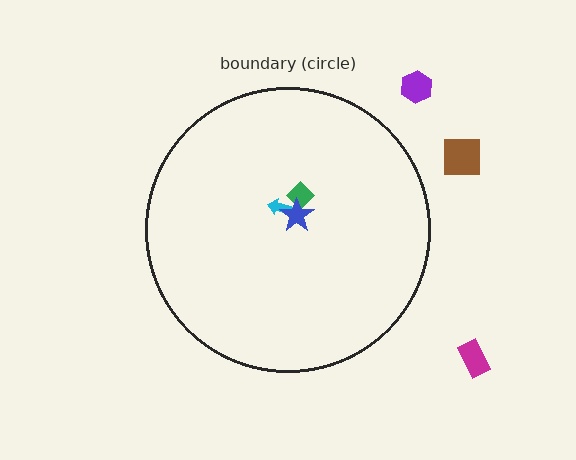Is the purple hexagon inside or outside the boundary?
Outside.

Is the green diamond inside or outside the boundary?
Inside.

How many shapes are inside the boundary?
3 inside, 3 outside.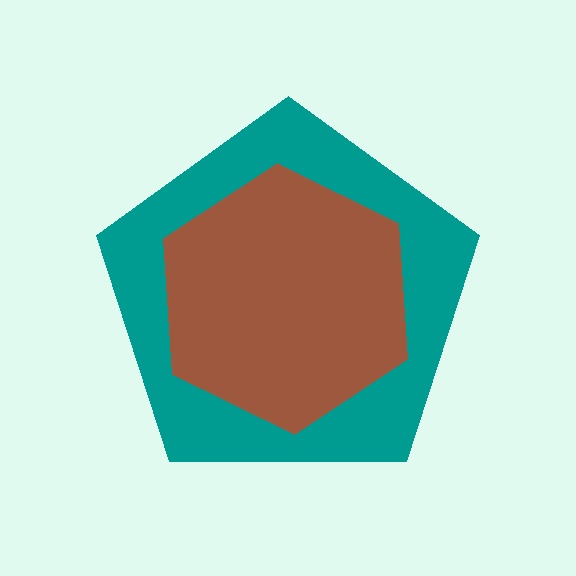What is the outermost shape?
The teal pentagon.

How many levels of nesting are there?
2.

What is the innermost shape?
The brown hexagon.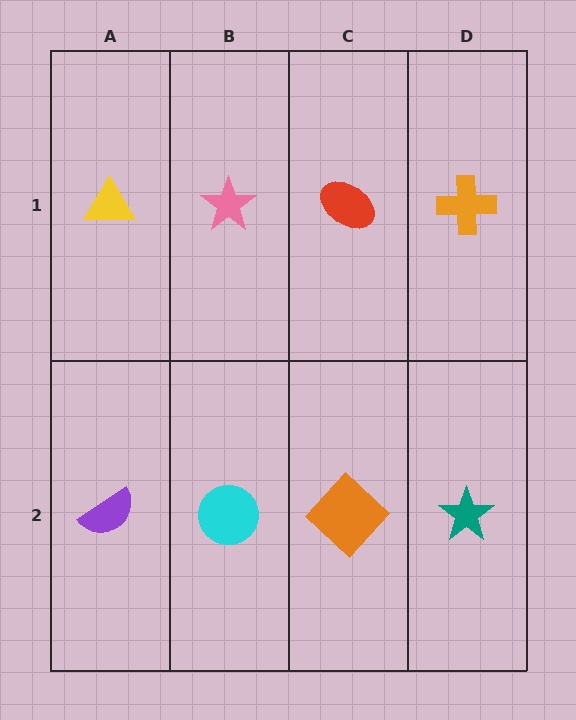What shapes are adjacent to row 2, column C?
A red ellipse (row 1, column C), a cyan circle (row 2, column B), a teal star (row 2, column D).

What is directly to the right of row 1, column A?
A pink star.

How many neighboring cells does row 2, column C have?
3.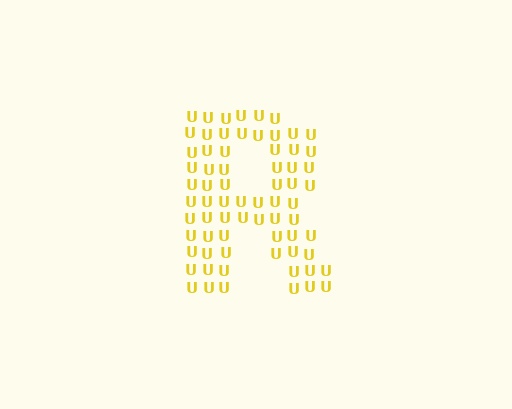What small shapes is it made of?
It is made of small letter U's.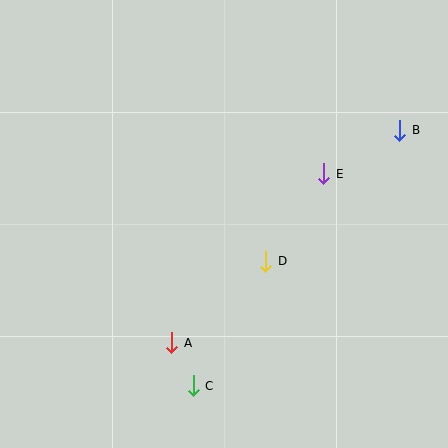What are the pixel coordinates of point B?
Point B is at (400, 130).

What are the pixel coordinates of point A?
Point A is at (172, 343).